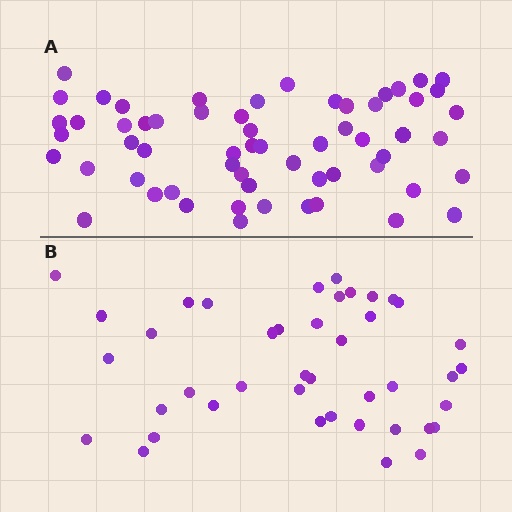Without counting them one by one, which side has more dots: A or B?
Region A (the top region) has more dots.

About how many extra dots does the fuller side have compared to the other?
Region A has approximately 20 more dots than region B.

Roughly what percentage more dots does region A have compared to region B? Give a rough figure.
About 45% more.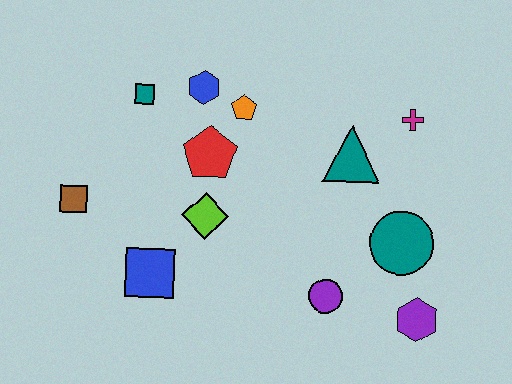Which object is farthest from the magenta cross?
The brown square is farthest from the magenta cross.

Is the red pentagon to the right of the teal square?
Yes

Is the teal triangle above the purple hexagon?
Yes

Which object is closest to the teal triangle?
The magenta cross is closest to the teal triangle.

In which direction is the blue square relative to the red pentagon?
The blue square is below the red pentagon.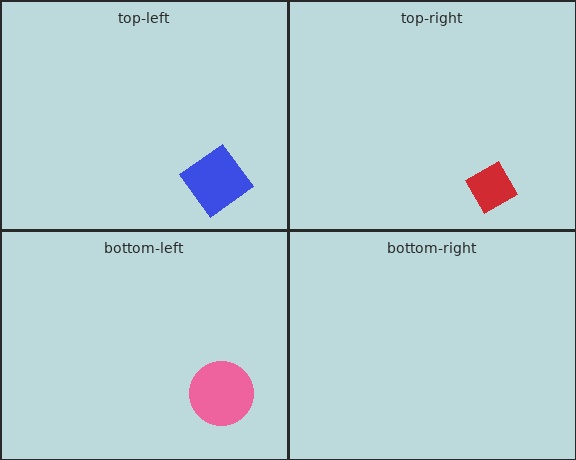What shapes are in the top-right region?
The red diamond.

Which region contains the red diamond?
The top-right region.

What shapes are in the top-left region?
The blue diamond.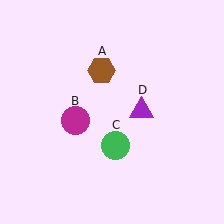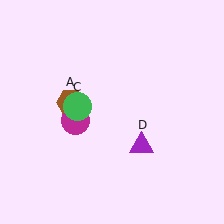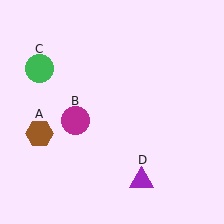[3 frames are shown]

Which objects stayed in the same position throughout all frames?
Magenta circle (object B) remained stationary.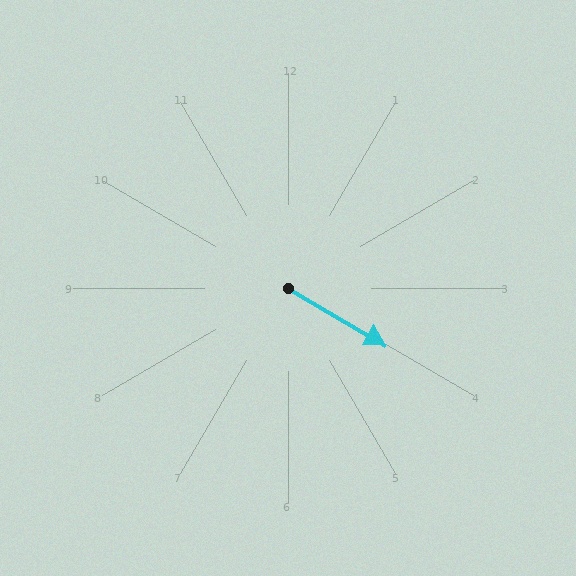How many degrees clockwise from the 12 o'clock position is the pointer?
Approximately 120 degrees.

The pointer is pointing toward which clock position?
Roughly 4 o'clock.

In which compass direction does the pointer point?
Southeast.